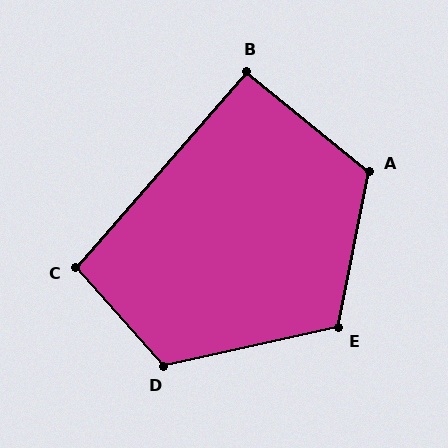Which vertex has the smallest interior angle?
B, at approximately 92 degrees.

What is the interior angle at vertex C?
Approximately 97 degrees (obtuse).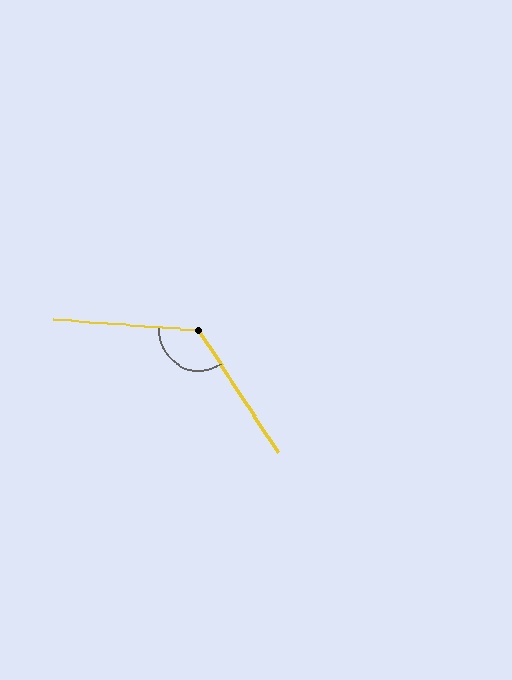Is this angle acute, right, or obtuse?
It is obtuse.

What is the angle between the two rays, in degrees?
Approximately 128 degrees.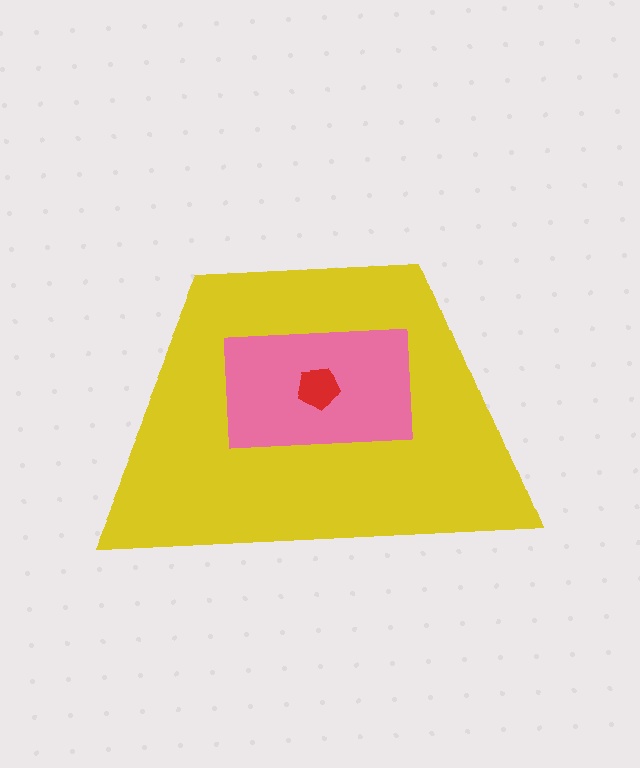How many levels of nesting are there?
3.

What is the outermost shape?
The yellow trapezoid.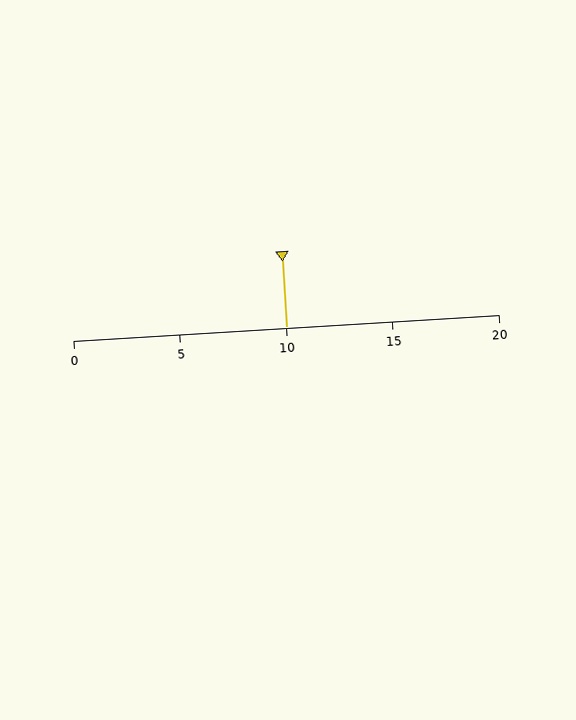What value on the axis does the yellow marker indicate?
The marker indicates approximately 10.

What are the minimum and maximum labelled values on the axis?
The axis runs from 0 to 20.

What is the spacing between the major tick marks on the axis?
The major ticks are spaced 5 apart.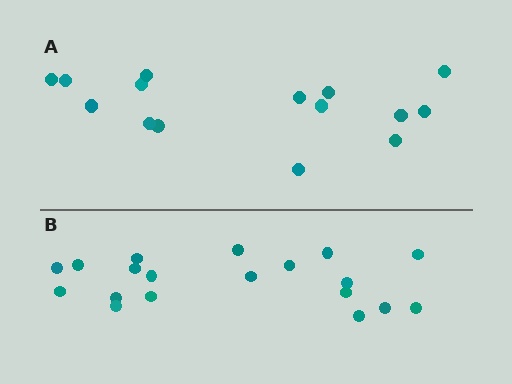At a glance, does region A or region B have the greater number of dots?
Region B (the bottom region) has more dots.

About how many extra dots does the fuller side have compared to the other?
Region B has about 4 more dots than region A.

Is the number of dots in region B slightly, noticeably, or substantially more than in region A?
Region B has noticeably more, but not dramatically so. The ratio is roughly 1.3 to 1.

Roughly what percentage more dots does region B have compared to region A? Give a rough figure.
About 25% more.